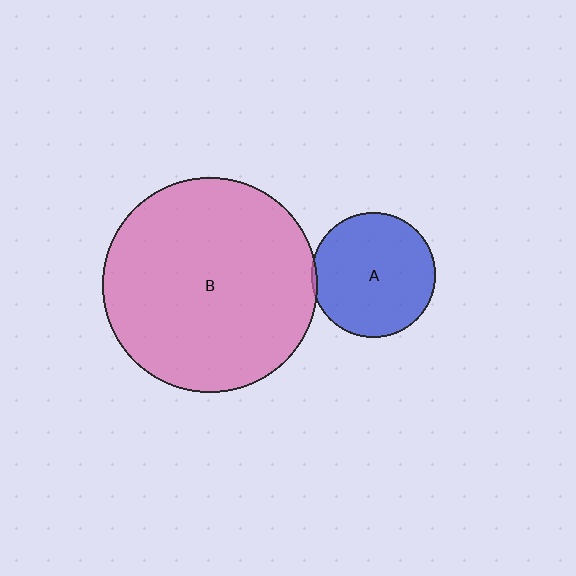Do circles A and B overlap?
Yes.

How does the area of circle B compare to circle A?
Approximately 3.0 times.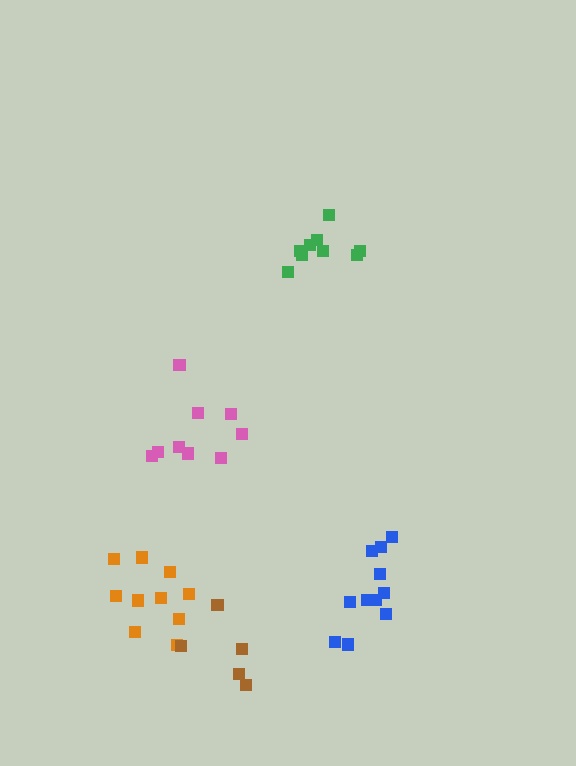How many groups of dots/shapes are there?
There are 5 groups.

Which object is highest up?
The green cluster is topmost.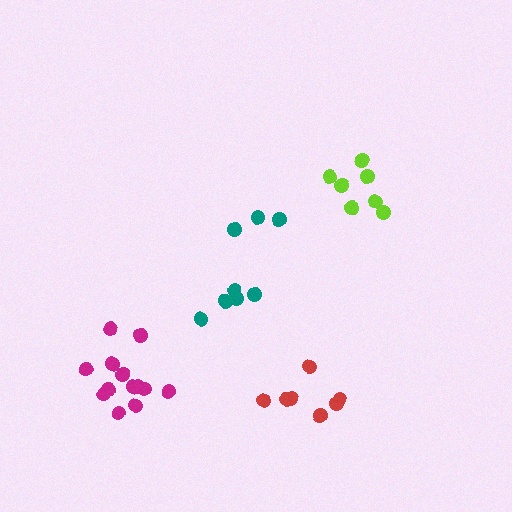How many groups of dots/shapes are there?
There are 4 groups.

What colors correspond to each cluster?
The clusters are colored: magenta, teal, lime, red.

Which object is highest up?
The lime cluster is topmost.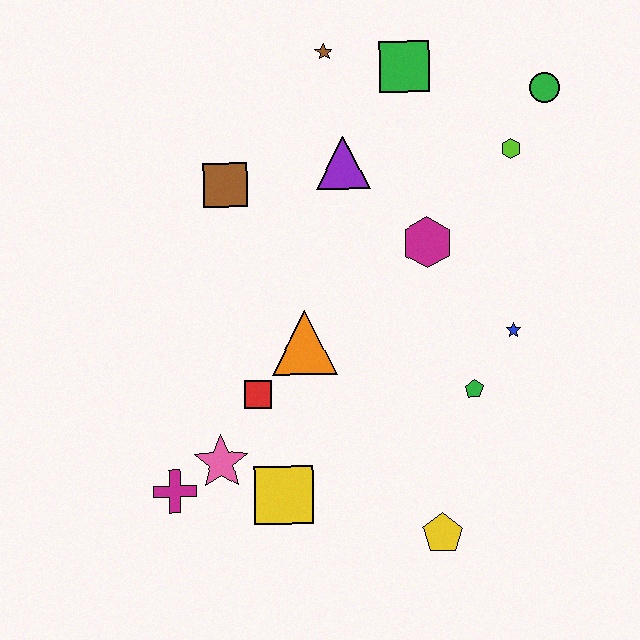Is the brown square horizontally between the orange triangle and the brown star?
No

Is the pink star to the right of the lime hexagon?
No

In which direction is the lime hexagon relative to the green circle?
The lime hexagon is below the green circle.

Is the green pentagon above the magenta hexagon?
No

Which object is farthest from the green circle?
The magenta cross is farthest from the green circle.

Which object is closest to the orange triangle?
The red square is closest to the orange triangle.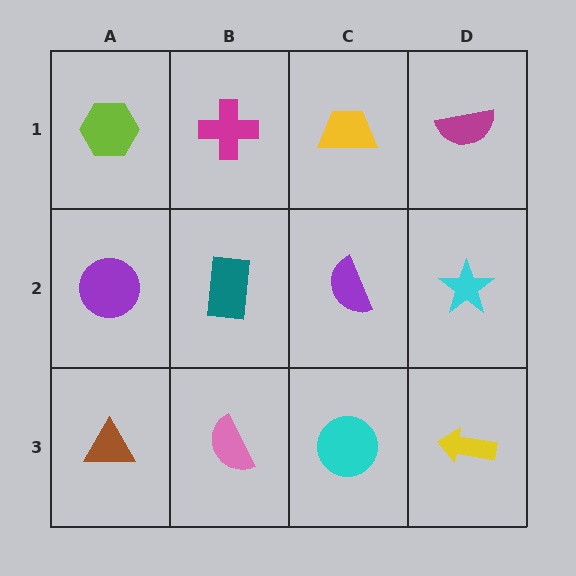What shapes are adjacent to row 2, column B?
A magenta cross (row 1, column B), a pink semicircle (row 3, column B), a purple circle (row 2, column A), a purple semicircle (row 2, column C).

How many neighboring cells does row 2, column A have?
3.